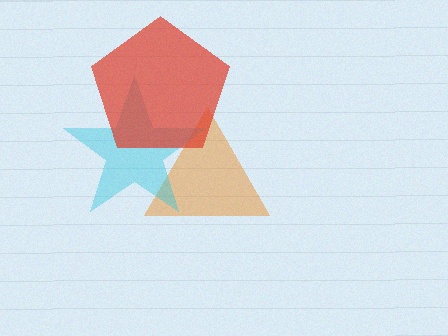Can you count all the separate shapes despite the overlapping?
Yes, there are 3 separate shapes.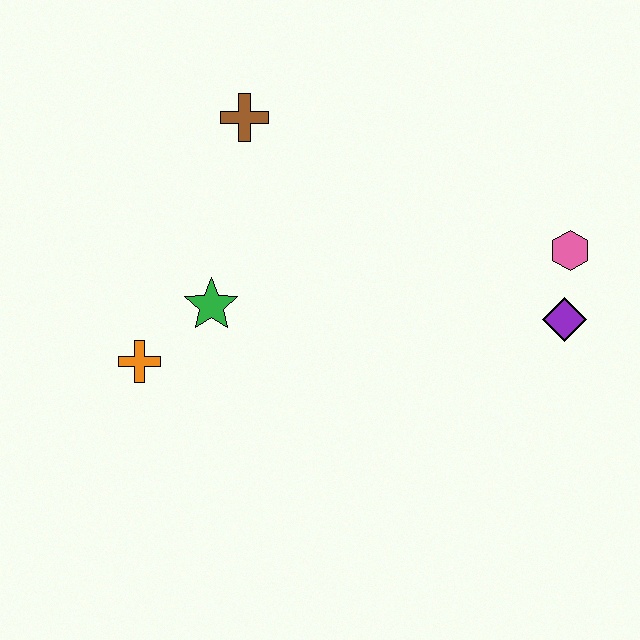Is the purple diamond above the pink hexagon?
No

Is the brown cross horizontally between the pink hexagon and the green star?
Yes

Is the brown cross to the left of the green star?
No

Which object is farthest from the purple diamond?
The orange cross is farthest from the purple diamond.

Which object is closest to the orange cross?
The green star is closest to the orange cross.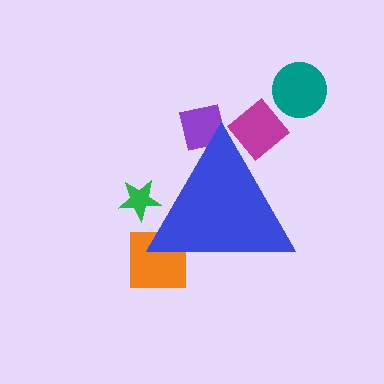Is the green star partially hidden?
Yes, the green star is partially hidden behind the blue triangle.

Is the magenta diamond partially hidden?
Yes, the magenta diamond is partially hidden behind the blue triangle.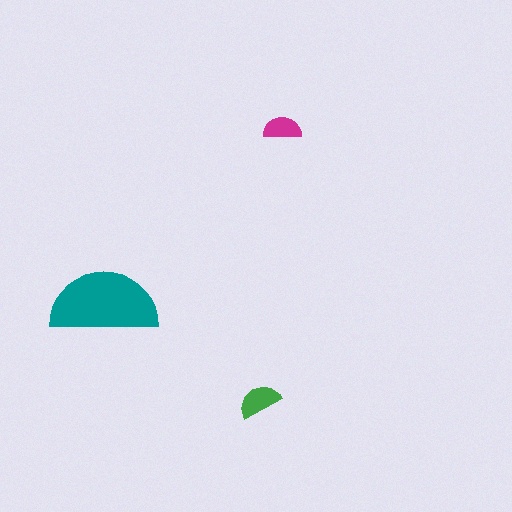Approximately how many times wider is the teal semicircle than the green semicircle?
About 2.5 times wider.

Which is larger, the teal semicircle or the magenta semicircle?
The teal one.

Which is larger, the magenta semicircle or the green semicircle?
The green one.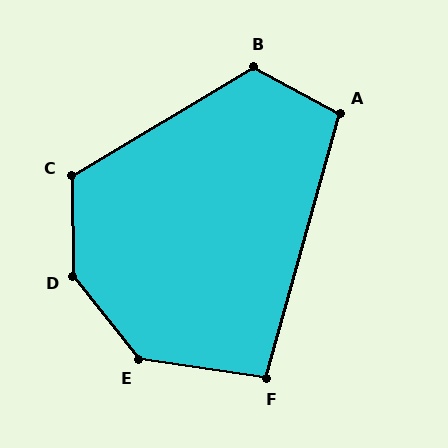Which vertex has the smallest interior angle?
F, at approximately 97 degrees.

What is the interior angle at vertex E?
Approximately 137 degrees (obtuse).